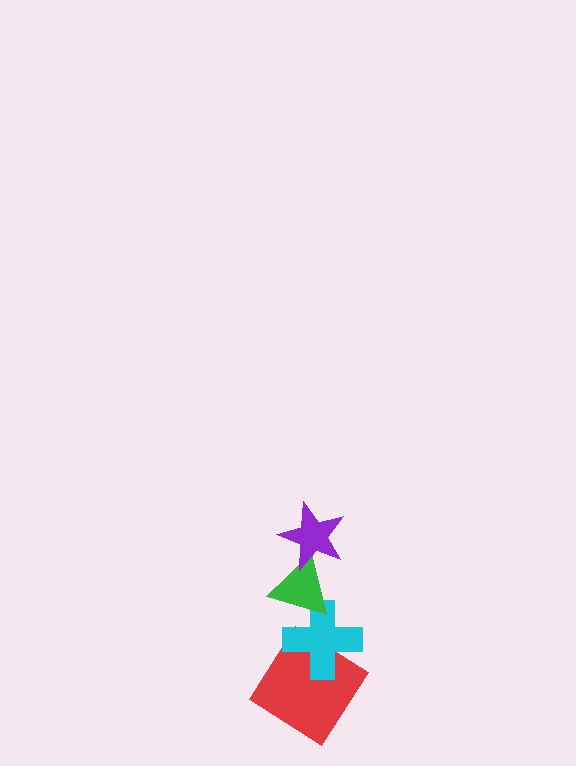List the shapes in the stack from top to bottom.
From top to bottom: the purple star, the green triangle, the cyan cross, the red diamond.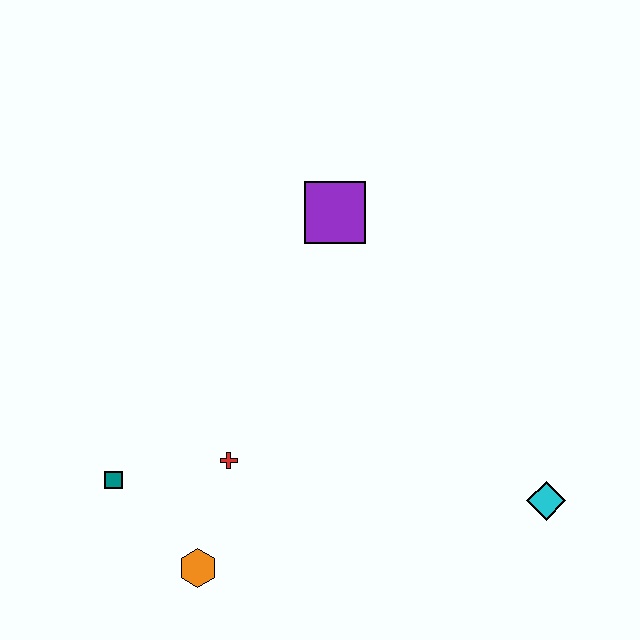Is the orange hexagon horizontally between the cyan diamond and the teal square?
Yes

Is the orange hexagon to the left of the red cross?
Yes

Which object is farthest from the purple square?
The orange hexagon is farthest from the purple square.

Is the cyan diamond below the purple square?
Yes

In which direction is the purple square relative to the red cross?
The purple square is above the red cross.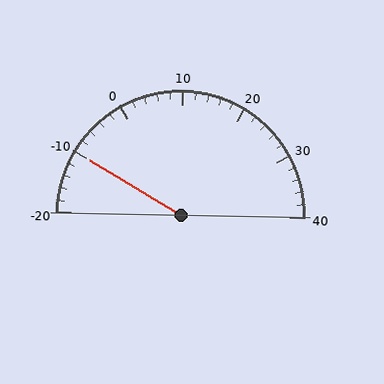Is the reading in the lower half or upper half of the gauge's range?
The reading is in the lower half of the range (-20 to 40).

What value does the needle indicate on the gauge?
The needle indicates approximately -10.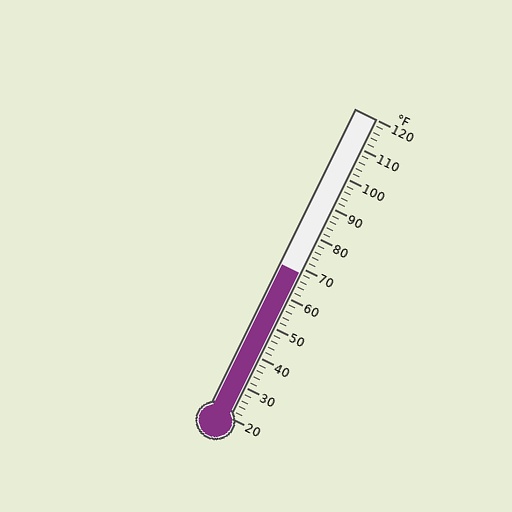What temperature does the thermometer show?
The thermometer shows approximately 68°F.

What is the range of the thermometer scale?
The thermometer scale ranges from 20°F to 120°F.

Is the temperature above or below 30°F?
The temperature is above 30°F.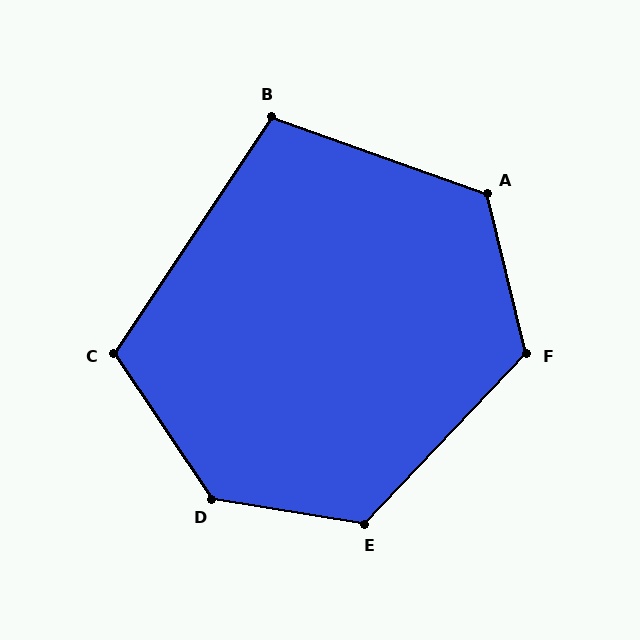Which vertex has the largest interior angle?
D, at approximately 133 degrees.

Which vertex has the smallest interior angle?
B, at approximately 104 degrees.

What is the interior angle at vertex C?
Approximately 112 degrees (obtuse).